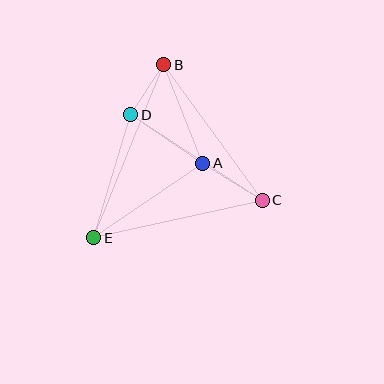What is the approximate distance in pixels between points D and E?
The distance between D and E is approximately 129 pixels.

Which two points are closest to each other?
Points B and D are closest to each other.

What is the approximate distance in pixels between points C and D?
The distance between C and D is approximately 157 pixels.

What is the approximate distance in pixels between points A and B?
The distance between A and B is approximately 106 pixels.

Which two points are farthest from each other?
Points B and E are farthest from each other.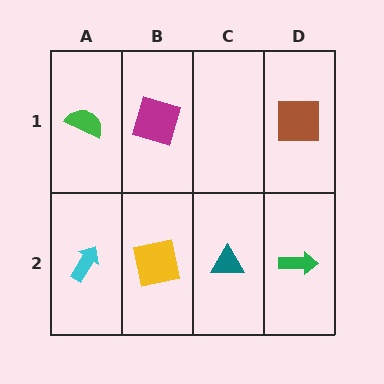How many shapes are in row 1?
3 shapes.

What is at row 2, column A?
A cyan arrow.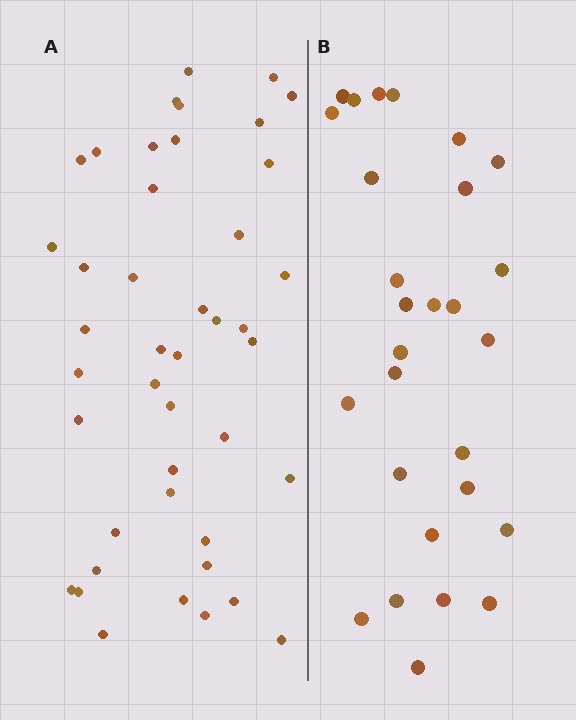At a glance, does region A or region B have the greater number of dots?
Region A (the left region) has more dots.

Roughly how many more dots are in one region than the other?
Region A has approximately 15 more dots than region B.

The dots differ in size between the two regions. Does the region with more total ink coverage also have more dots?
No. Region B has more total ink coverage because its dots are larger, but region A actually contains more individual dots. Total area can be misleading — the number of items is what matters here.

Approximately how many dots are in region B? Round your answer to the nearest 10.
About 30 dots. (The exact count is 28, which rounds to 30.)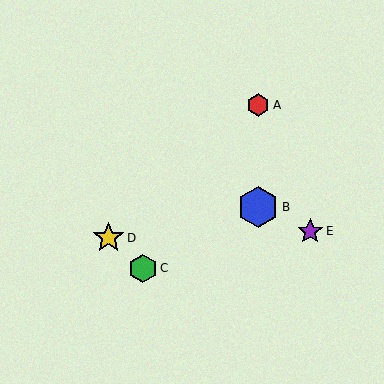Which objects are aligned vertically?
Objects A, B are aligned vertically.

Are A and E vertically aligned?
No, A is at x≈258 and E is at x≈310.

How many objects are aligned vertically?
2 objects (A, B) are aligned vertically.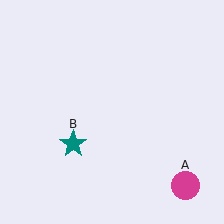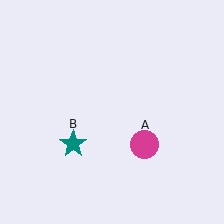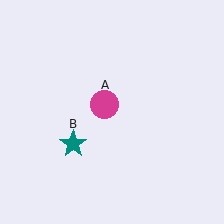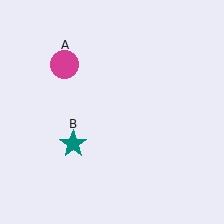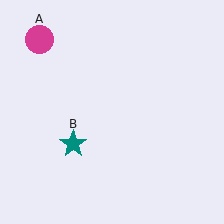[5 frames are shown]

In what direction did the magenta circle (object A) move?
The magenta circle (object A) moved up and to the left.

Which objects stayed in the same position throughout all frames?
Teal star (object B) remained stationary.